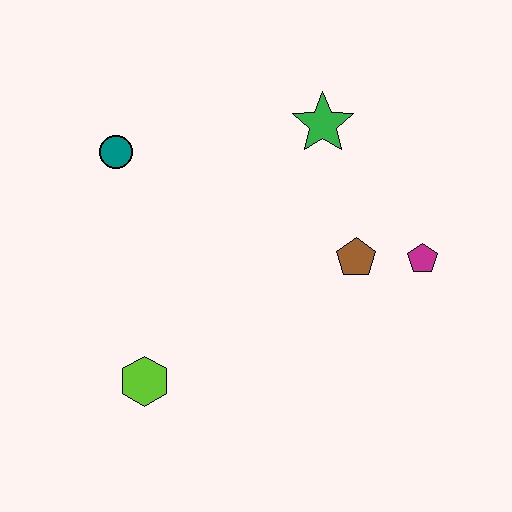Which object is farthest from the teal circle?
The magenta pentagon is farthest from the teal circle.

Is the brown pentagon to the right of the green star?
Yes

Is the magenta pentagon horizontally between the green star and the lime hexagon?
No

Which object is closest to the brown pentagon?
The magenta pentagon is closest to the brown pentagon.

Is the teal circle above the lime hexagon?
Yes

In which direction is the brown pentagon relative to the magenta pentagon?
The brown pentagon is to the left of the magenta pentagon.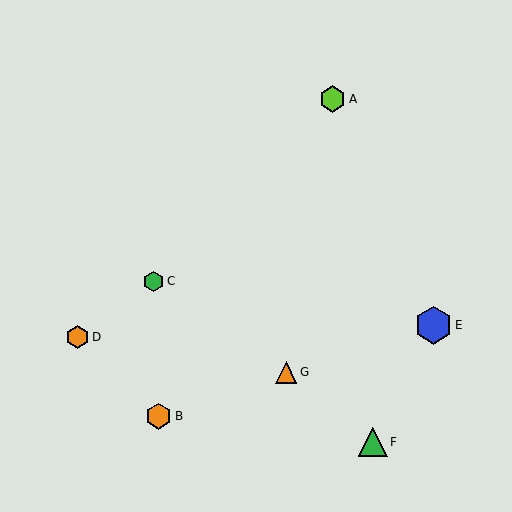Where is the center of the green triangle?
The center of the green triangle is at (373, 442).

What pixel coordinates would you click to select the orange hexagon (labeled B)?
Click at (158, 416) to select the orange hexagon B.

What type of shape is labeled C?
Shape C is a green hexagon.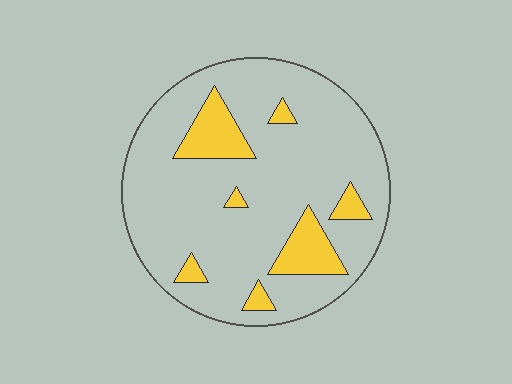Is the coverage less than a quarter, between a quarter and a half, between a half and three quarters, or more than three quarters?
Less than a quarter.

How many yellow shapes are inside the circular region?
7.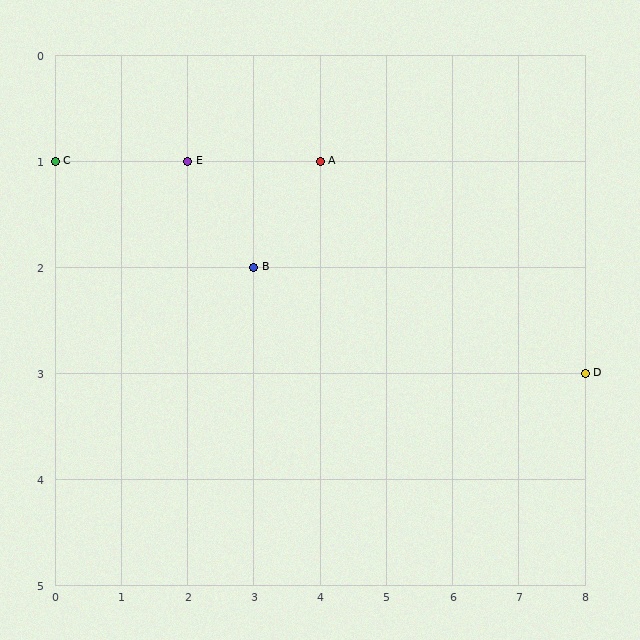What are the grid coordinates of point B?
Point B is at grid coordinates (3, 2).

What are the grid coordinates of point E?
Point E is at grid coordinates (2, 1).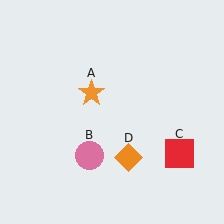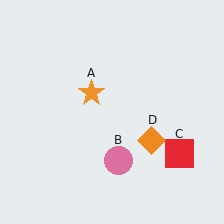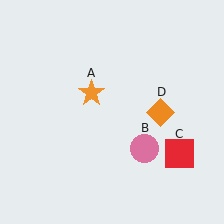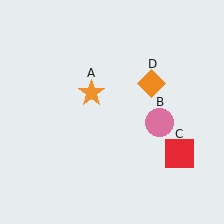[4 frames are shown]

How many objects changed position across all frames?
2 objects changed position: pink circle (object B), orange diamond (object D).